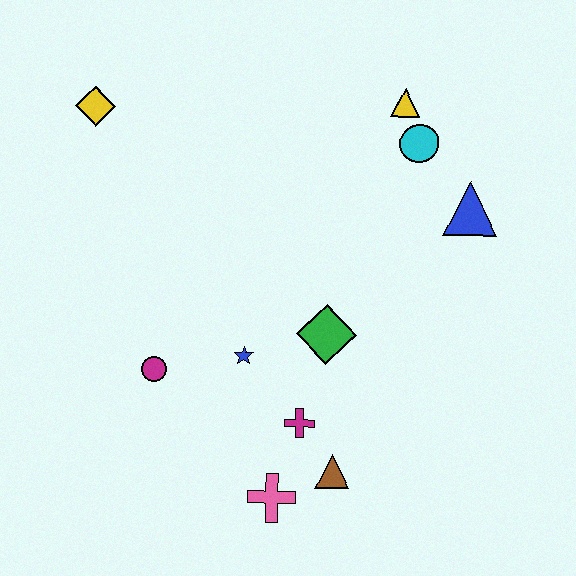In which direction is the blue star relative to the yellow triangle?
The blue star is below the yellow triangle.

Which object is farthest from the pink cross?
The yellow diamond is farthest from the pink cross.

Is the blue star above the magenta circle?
Yes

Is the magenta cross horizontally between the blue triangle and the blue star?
Yes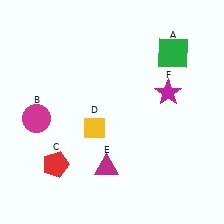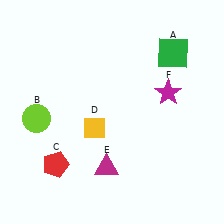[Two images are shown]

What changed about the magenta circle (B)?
In Image 1, B is magenta. In Image 2, it changed to lime.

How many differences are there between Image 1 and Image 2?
There is 1 difference between the two images.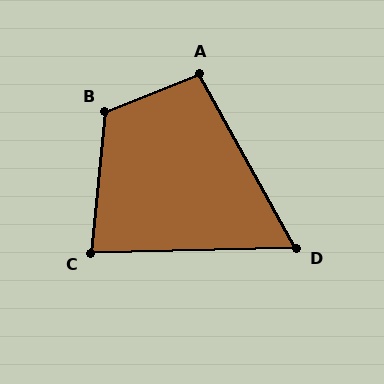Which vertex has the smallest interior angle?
D, at approximately 62 degrees.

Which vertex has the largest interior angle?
B, at approximately 118 degrees.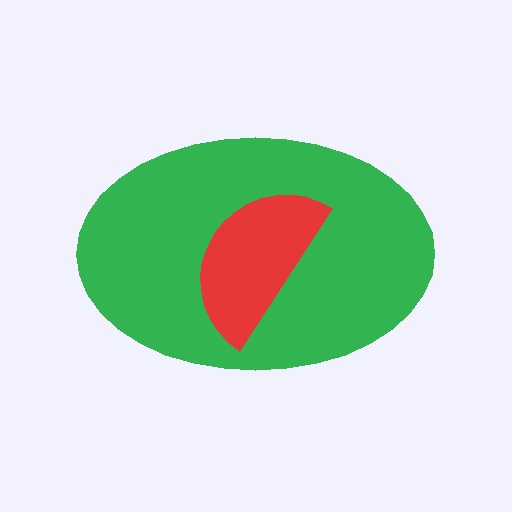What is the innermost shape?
The red semicircle.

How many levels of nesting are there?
2.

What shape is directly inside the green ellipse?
The red semicircle.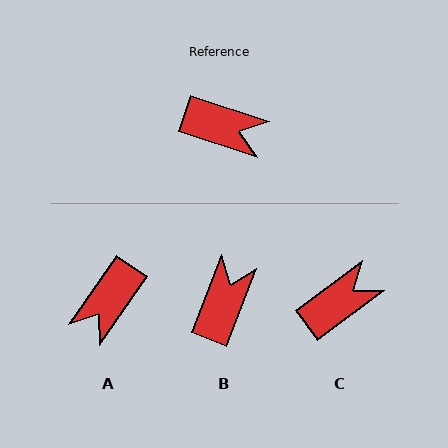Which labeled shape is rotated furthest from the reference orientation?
A, about 107 degrees away.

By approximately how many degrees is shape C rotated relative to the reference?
Approximately 55 degrees counter-clockwise.